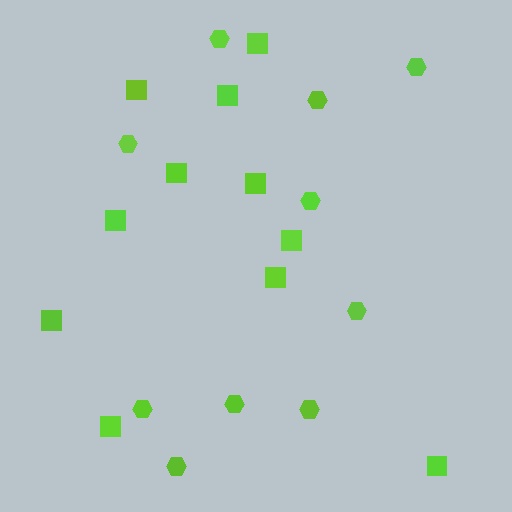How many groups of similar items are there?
There are 2 groups: one group of hexagons (10) and one group of squares (11).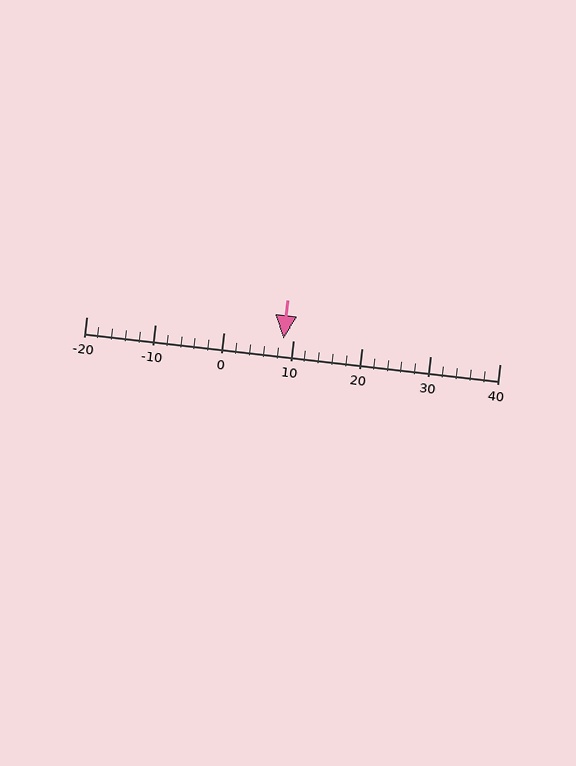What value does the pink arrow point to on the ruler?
The pink arrow points to approximately 9.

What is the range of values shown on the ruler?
The ruler shows values from -20 to 40.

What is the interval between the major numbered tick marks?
The major tick marks are spaced 10 units apart.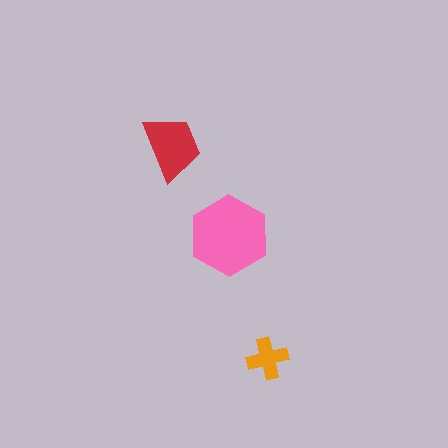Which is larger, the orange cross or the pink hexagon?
The pink hexagon.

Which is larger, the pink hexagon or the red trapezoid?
The pink hexagon.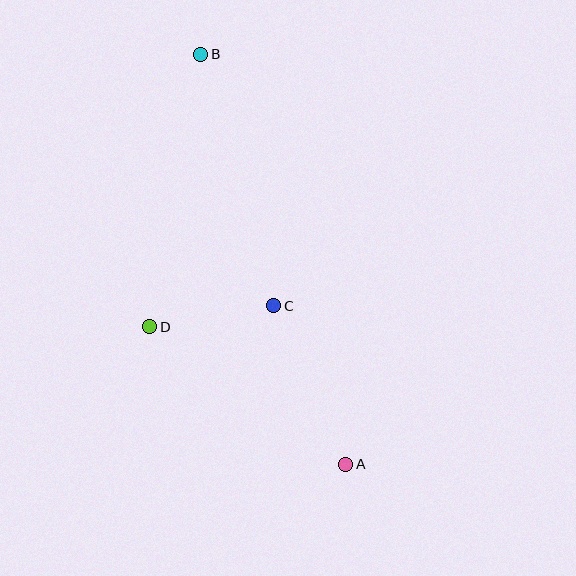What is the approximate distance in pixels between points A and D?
The distance between A and D is approximately 239 pixels.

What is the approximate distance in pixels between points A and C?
The distance between A and C is approximately 174 pixels.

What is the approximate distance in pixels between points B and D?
The distance between B and D is approximately 277 pixels.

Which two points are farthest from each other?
Points A and B are farthest from each other.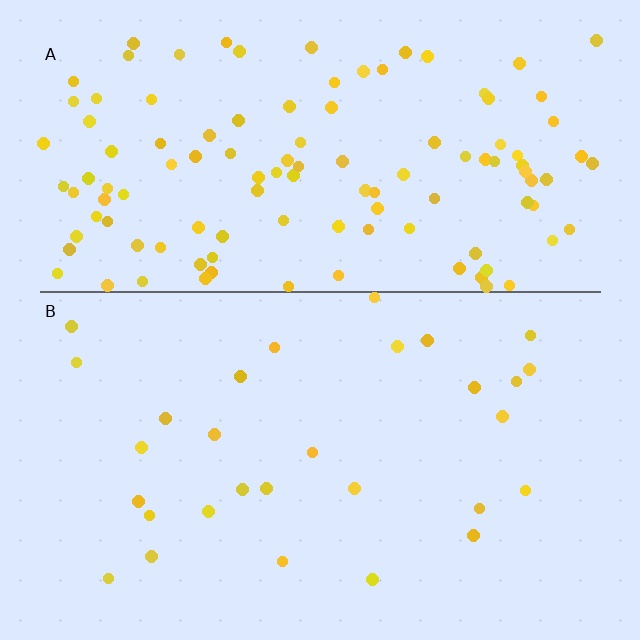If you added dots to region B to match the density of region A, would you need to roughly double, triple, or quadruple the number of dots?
Approximately quadruple.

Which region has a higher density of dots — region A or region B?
A (the top).